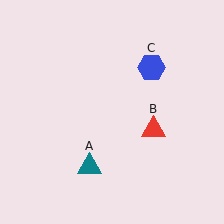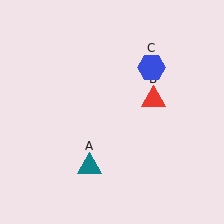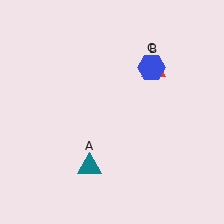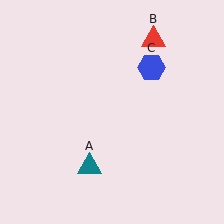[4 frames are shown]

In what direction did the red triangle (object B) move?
The red triangle (object B) moved up.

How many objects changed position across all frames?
1 object changed position: red triangle (object B).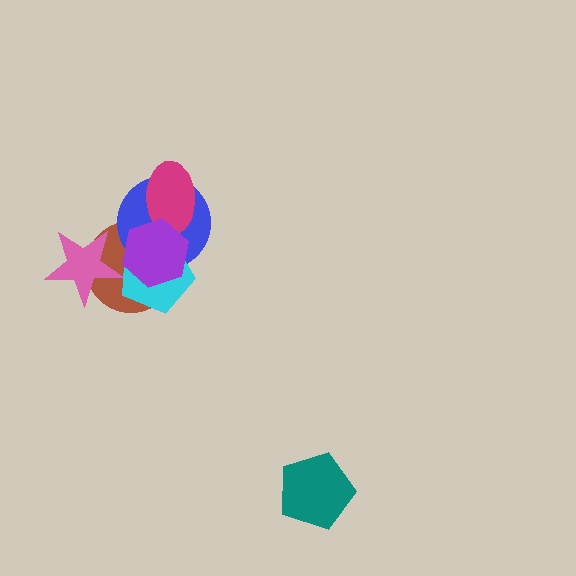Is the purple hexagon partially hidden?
No, no other shape covers it.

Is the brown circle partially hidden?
Yes, it is partially covered by another shape.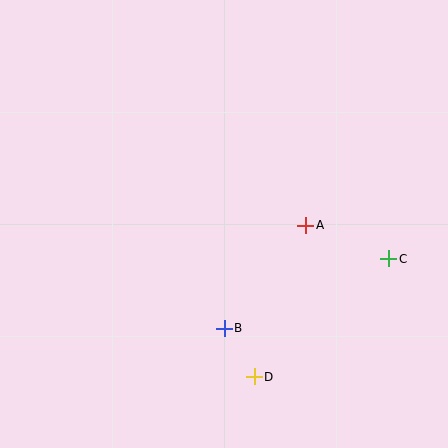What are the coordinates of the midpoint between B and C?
The midpoint between B and C is at (307, 294).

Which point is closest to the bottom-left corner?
Point B is closest to the bottom-left corner.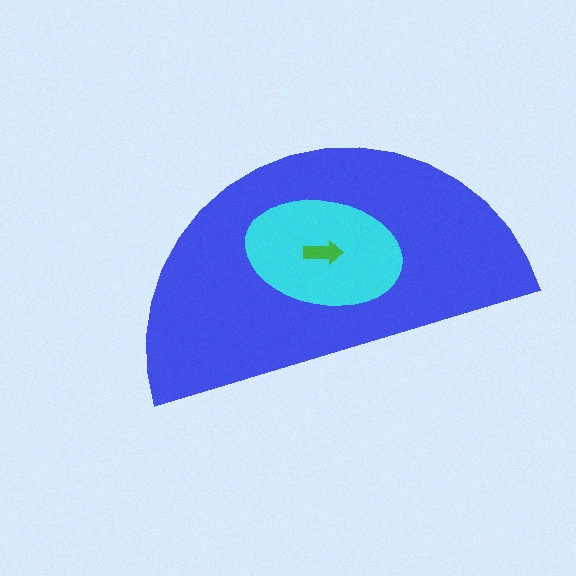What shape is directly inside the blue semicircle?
The cyan ellipse.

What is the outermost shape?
The blue semicircle.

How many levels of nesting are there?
3.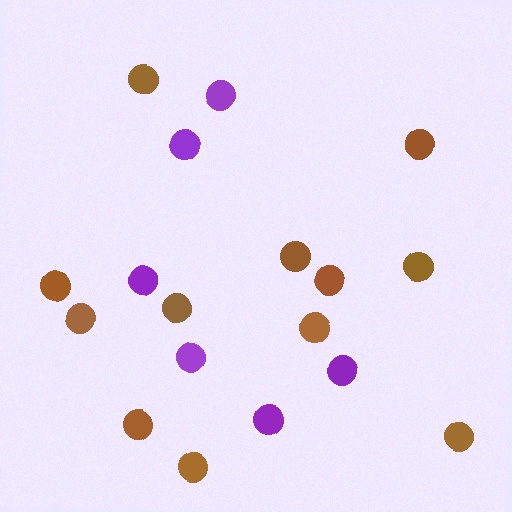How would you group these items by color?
There are 2 groups: one group of brown circles (12) and one group of purple circles (6).